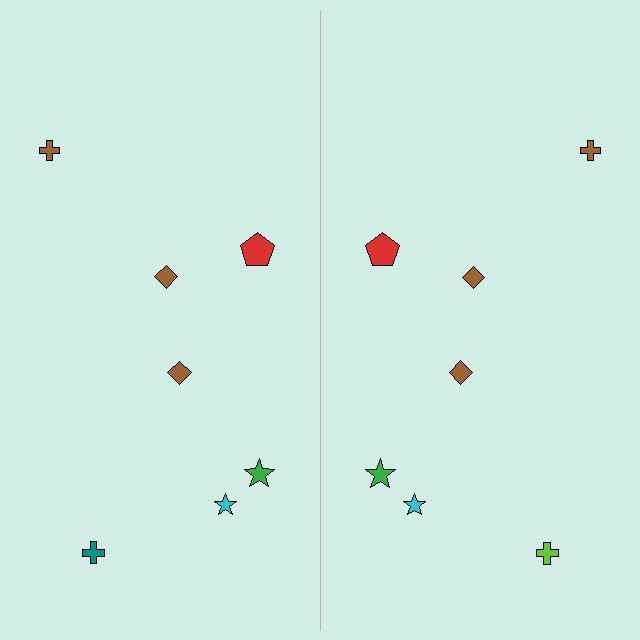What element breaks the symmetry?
The lime cross on the right side breaks the symmetry — its mirror counterpart is teal.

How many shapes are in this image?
There are 14 shapes in this image.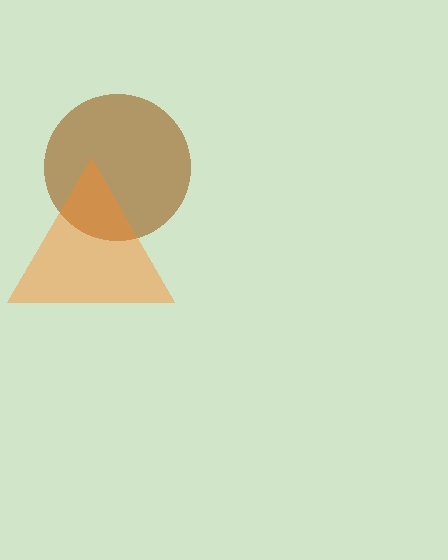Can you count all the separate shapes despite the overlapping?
Yes, there are 2 separate shapes.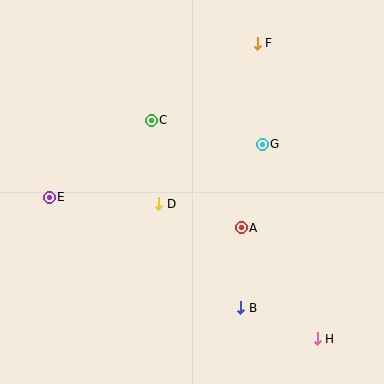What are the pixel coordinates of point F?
Point F is at (257, 43).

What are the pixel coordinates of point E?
Point E is at (49, 197).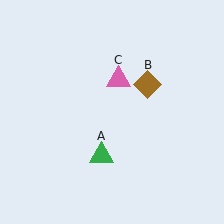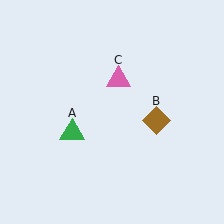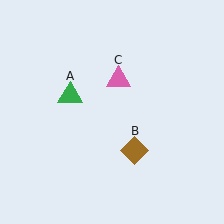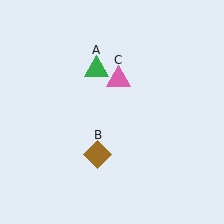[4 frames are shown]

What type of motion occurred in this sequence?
The green triangle (object A), brown diamond (object B) rotated clockwise around the center of the scene.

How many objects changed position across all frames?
2 objects changed position: green triangle (object A), brown diamond (object B).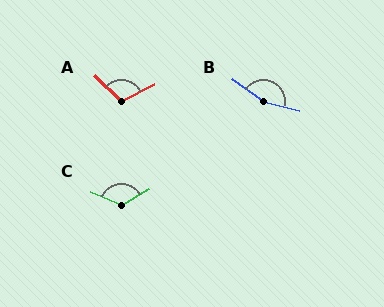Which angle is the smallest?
A, at approximately 108 degrees.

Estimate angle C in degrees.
Approximately 127 degrees.